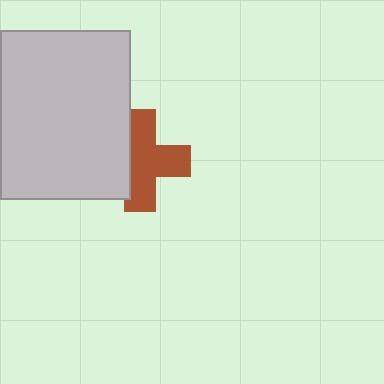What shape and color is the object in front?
The object in front is a light gray rectangle.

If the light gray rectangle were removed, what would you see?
You would see the complete brown cross.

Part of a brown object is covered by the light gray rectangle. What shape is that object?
It is a cross.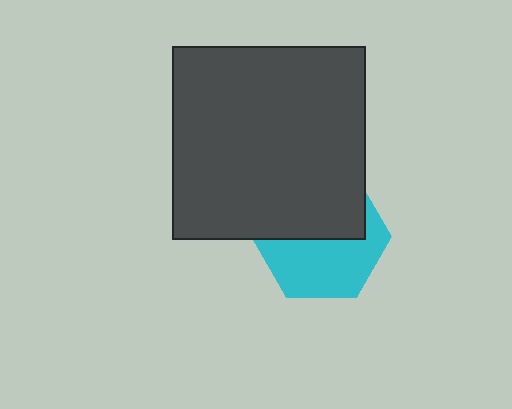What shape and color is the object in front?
The object in front is a dark gray square.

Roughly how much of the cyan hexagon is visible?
About half of it is visible (roughly 52%).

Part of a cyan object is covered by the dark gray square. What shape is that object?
It is a hexagon.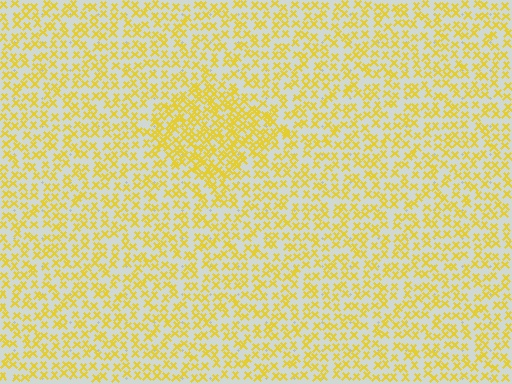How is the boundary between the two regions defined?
The boundary is defined by a change in element density (approximately 1.8x ratio). All elements are the same color, size, and shape.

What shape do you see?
I see a diamond.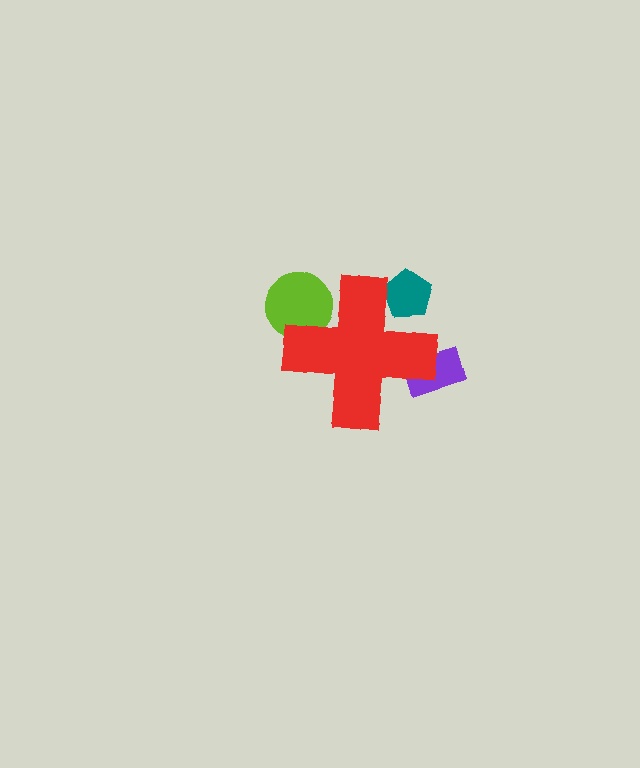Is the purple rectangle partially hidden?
Yes, the purple rectangle is partially hidden behind the red cross.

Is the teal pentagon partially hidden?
Yes, the teal pentagon is partially hidden behind the red cross.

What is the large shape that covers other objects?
A red cross.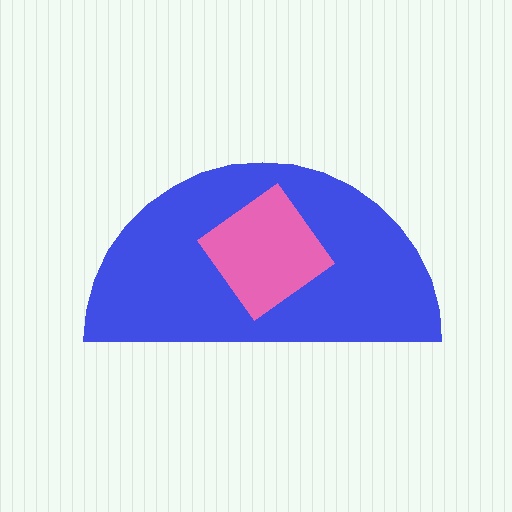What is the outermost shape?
The blue semicircle.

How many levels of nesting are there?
2.